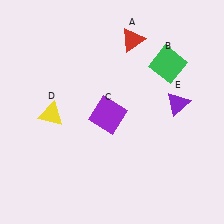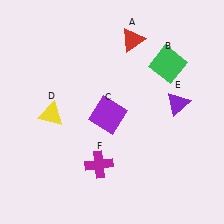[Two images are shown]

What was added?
A magenta cross (F) was added in Image 2.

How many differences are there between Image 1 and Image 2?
There is 1 difference between the two images.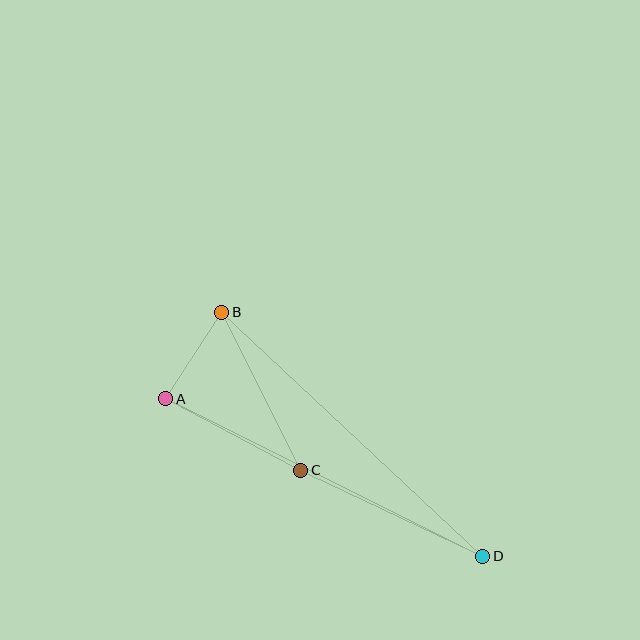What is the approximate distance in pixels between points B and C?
The distance between B and C is approximately 177 pixels.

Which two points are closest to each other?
Points A and B are closest to each other.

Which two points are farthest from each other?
Points B and D are farthest from each other.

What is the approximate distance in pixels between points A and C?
The distance between A and C is approximately 153 pixels.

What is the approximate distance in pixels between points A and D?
The distance between A and D is approximately 354 pixels.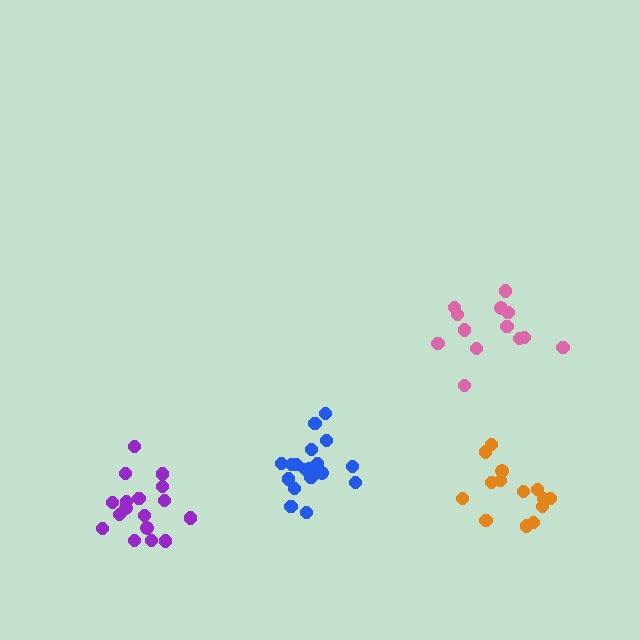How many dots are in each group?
Group 1: 13 dots, Group 2: 18 dots, Group 3: 17 dots, Group 4: 14 dots (62 total).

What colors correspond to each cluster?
The clusters are colored: pink, blue, purple, orange.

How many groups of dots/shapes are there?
There are 4 groups.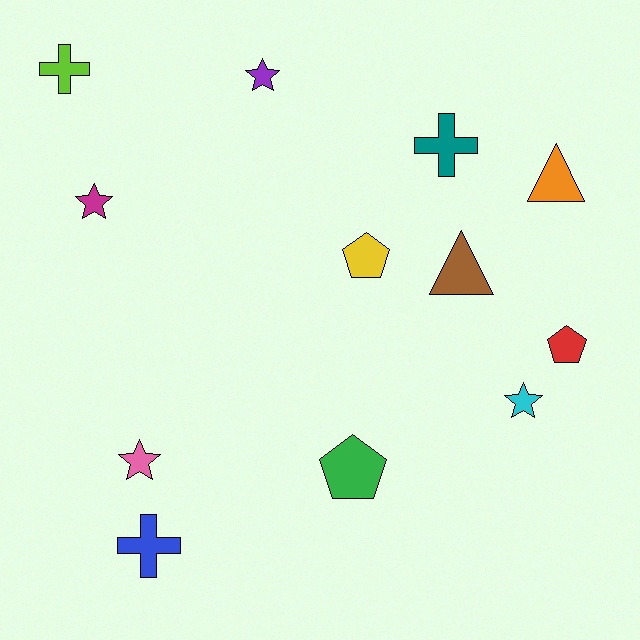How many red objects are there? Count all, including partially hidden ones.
There is 1 red object.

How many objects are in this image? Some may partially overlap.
There are 12 objects.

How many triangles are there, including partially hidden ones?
There are 2 triangles.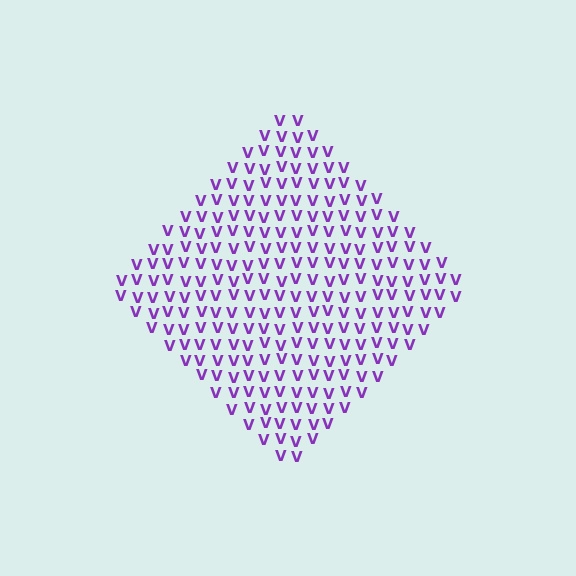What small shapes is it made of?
It is made of small letter V's.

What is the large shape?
The large shape is a diamond.